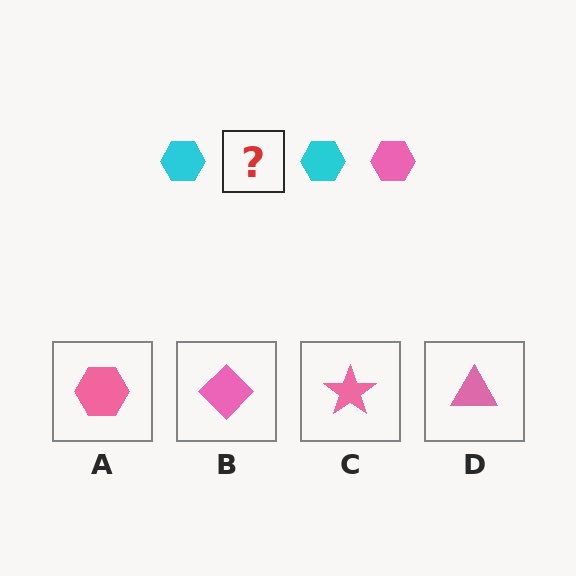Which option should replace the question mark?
Option A.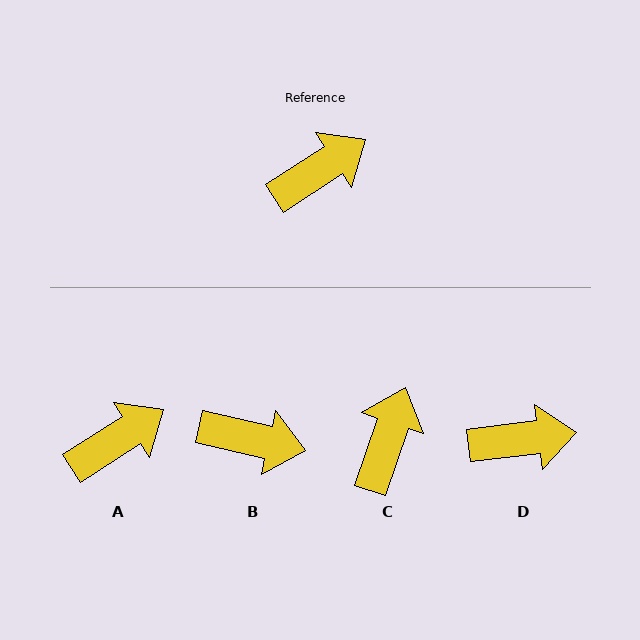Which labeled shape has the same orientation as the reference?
A.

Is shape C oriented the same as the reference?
No, it is off by about 38 degrees.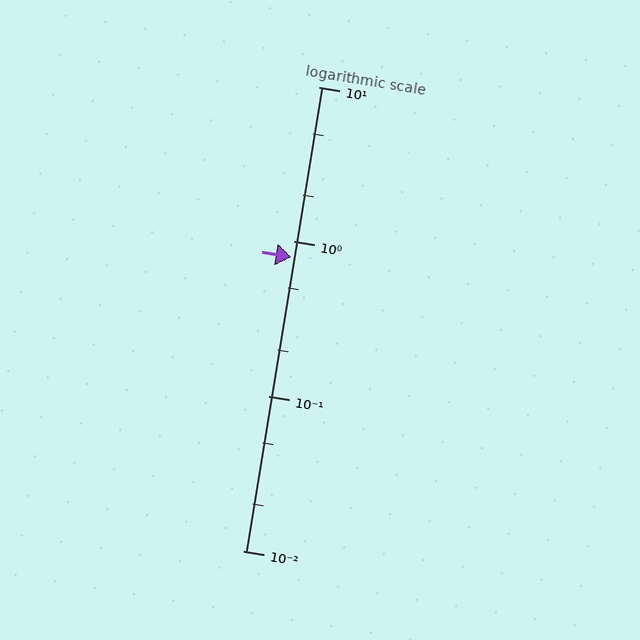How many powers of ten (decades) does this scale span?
The scale spans 3 decades, from 0.01 to 10.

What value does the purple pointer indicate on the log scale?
The pointer indicates approximately 0.79.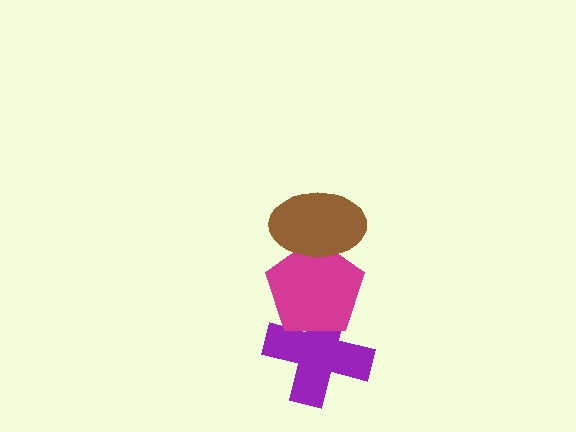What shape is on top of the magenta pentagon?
The brown ellipse is on top of the magenta pentagon.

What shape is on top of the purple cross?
The magenta pentagon is on top of the purple cross.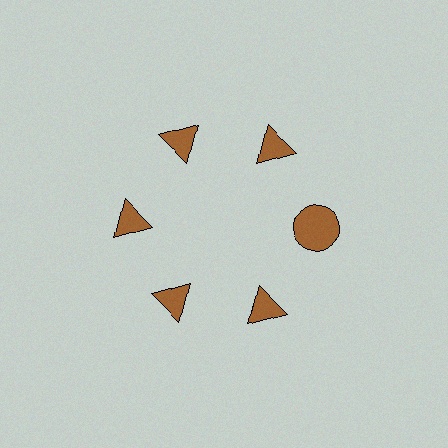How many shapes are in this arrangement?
There are 6 shapes arranged in a ring pattern.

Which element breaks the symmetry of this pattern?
The brown circle at roughly the 3 o'clock position breaks the symmetry. All other shapes are brown triangles.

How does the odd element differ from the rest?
It has a different shape: circle instead of triangle.